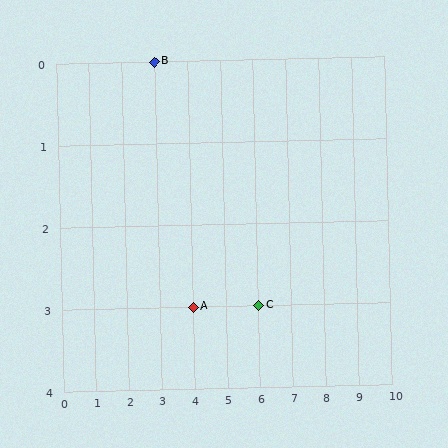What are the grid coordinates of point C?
Point C is at grid coordinates (6, 3).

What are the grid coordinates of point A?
Point A is at grid coordinates (4, 3).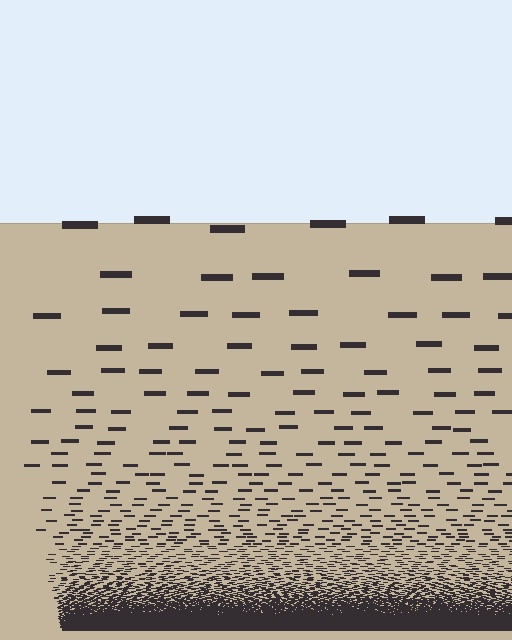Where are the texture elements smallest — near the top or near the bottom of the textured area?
Near the bottom.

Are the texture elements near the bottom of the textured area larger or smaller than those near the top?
Smaller. The gradient is inverted — elements near the bottom are smaller and denser.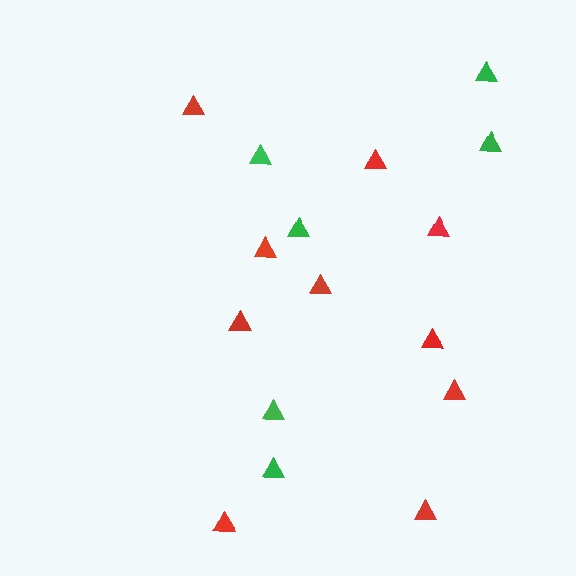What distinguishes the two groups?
There are 2 groups: one group of red triangles (10) and one group of green triangles (6).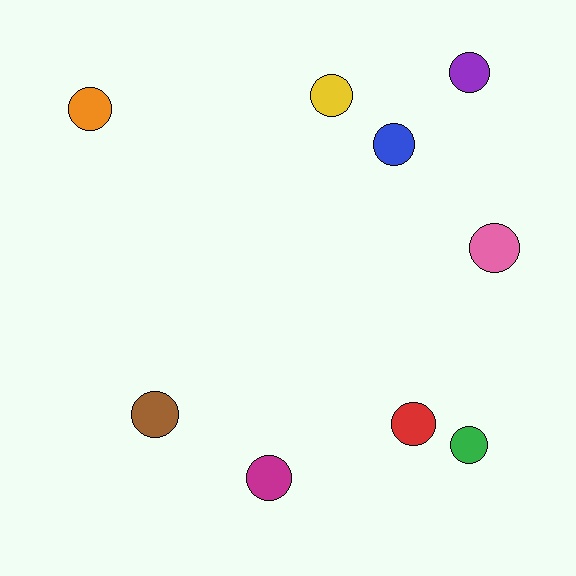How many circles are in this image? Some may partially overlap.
There are 9 circles.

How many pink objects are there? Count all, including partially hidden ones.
There is 1 pink object.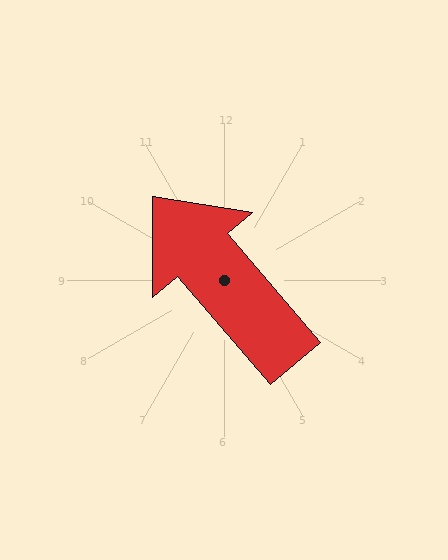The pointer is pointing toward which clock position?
Roughly 11 o'clock.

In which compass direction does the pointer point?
Northwest.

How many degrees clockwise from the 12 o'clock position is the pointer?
Approximately 319 degrees.